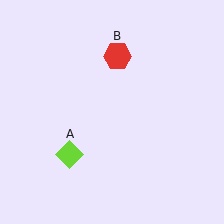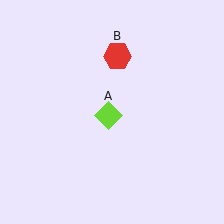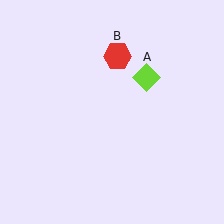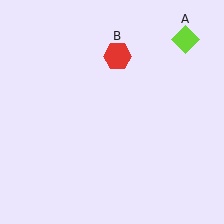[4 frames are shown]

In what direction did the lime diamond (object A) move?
The lime diamond (object A) moved up and to the right.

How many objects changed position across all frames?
1 object changed position: lime diamond (object A).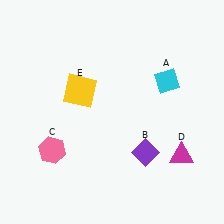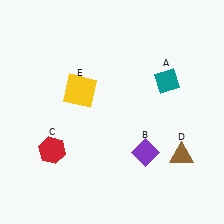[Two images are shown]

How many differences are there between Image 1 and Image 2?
There are 3 differences between the two images.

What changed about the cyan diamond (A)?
In Image 1, A is cyan. In Image 2, it changed to teal.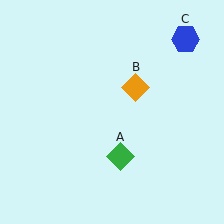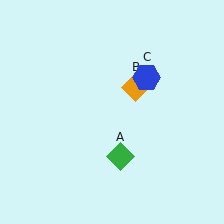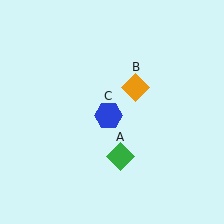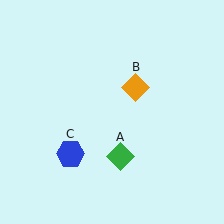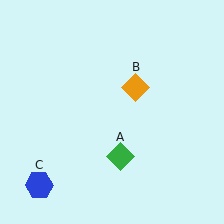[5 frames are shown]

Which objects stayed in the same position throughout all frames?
Green diamond (object A) and orange diamond (object B) remained stationary.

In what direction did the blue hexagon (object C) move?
The blue hexagon (object C) moved down and to the left.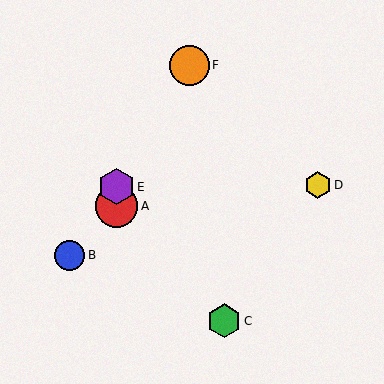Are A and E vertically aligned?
Yes, both are at x≈116.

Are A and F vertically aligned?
No, A is at x≈116 and F is at x≈189.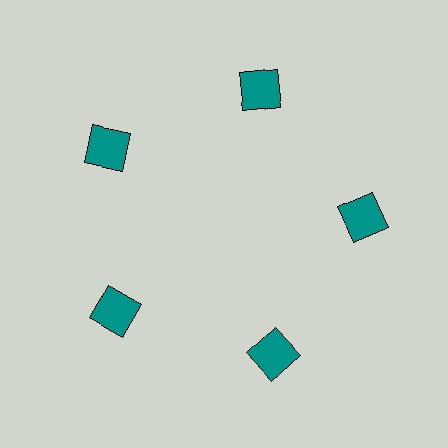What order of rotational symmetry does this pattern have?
This pattern has 5-fold rotational symmetry.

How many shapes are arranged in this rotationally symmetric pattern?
There are 5 shapes, arranged in 5 groups of 1.